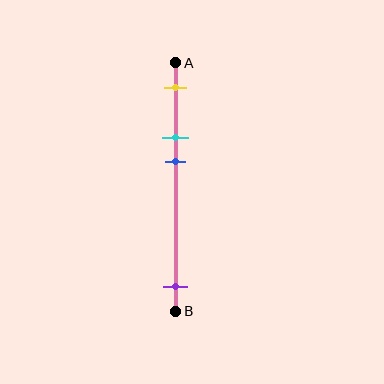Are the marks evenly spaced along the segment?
No, the marks are not evenly spaced.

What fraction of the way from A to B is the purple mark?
The purple mark is approximately 90% (0.9) of the way from A to B.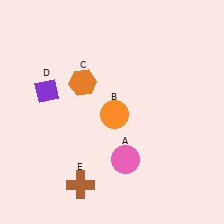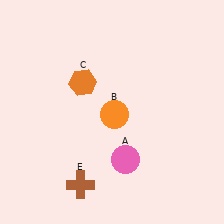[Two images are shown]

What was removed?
The purple diamond (D) was removed in Image 2.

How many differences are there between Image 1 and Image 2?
There is 1 difference between the two images.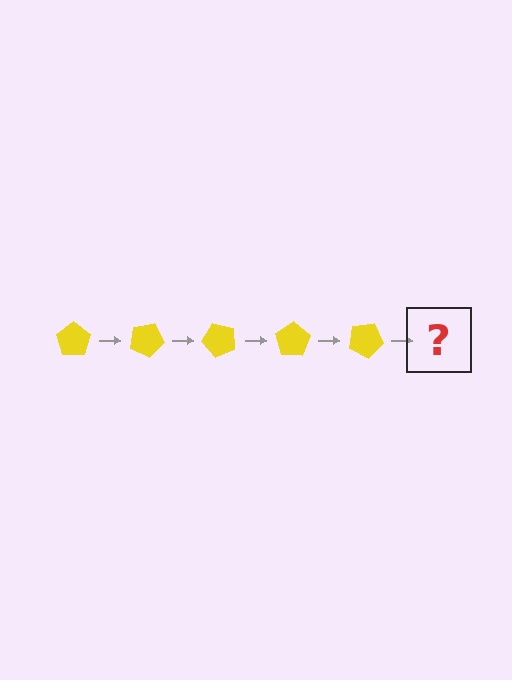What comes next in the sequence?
The next element should be a yellow pentagon rotated 125 degrees.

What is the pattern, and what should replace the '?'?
The pattern is that the pentagon rotates 25 degrees each step. The '?' should be a yellow pentagon rotated 125 degrees.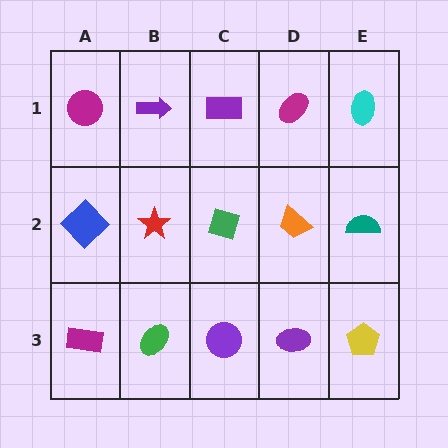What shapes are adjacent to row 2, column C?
A purple rectangle (row 1, column C), a purple circle (row 3, column C), a red star (row 2, column B), an orange trapezoid (row 2, column D).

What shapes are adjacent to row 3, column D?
An orange trapezoid (row 2, column D), a purple circle (row 3, column C), a yellow pentagon (row 3, column E).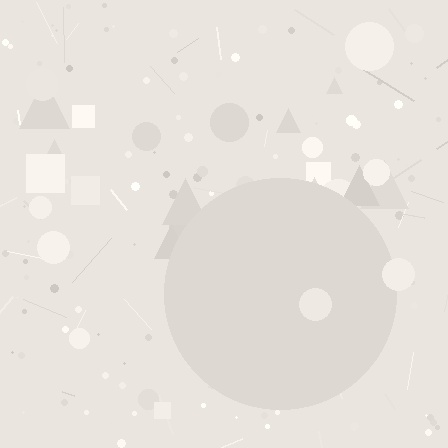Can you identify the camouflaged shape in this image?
The camouflaged shape is a circle.